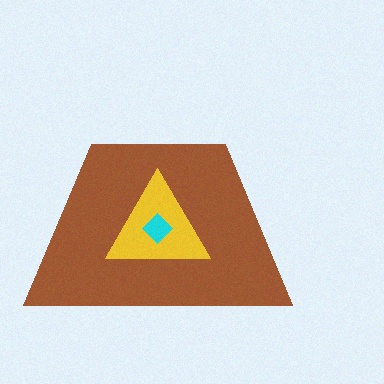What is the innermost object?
The cyan diamond.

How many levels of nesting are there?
3.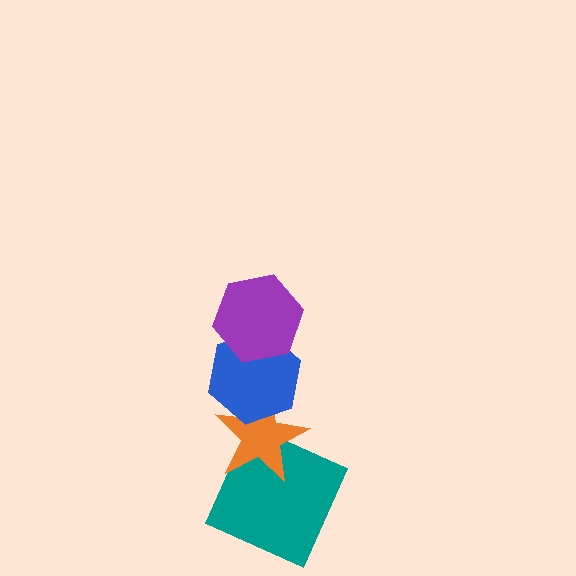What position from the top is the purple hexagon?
The purple hexagon is 1st from the top.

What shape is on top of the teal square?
The orange star is on top of the teal square.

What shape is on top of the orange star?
The blue hexagon is on top of the orange star.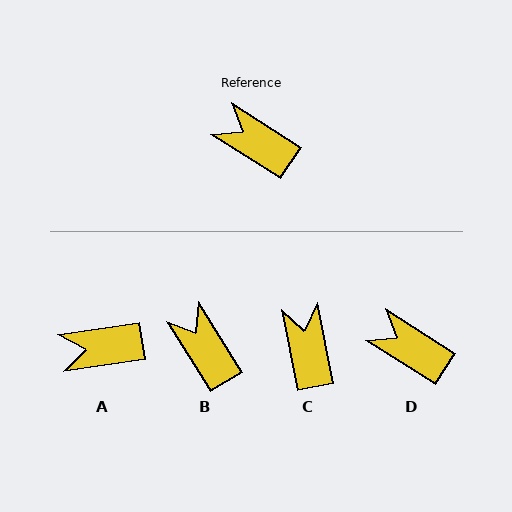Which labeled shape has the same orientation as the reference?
D.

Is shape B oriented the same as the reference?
No, it is off by about 26 degrees.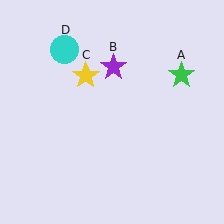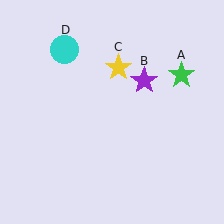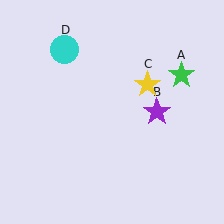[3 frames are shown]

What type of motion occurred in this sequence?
The purple star (object B), yellow star (object C) rotated clockwise around the center of the scene.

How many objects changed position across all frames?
2 objects changed position: purple star (object B), yellow star (object C).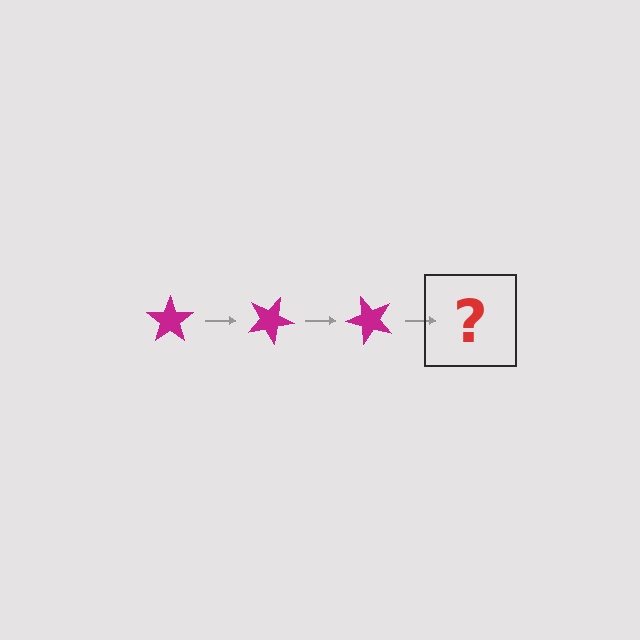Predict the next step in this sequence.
The next step is a magenta star rotated 75 degrees.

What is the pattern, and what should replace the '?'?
The pattern is that the star rotates 25 degrees each step. The '?' should be a magenta star rotated 75 degrees.